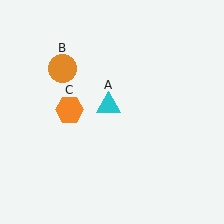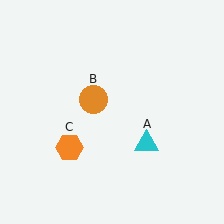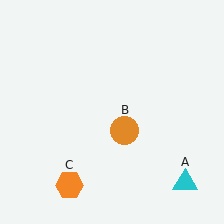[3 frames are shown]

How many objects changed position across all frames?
3 objects changed position: cyan triangle (object A), orange circle (object B), orange hexagon (object C).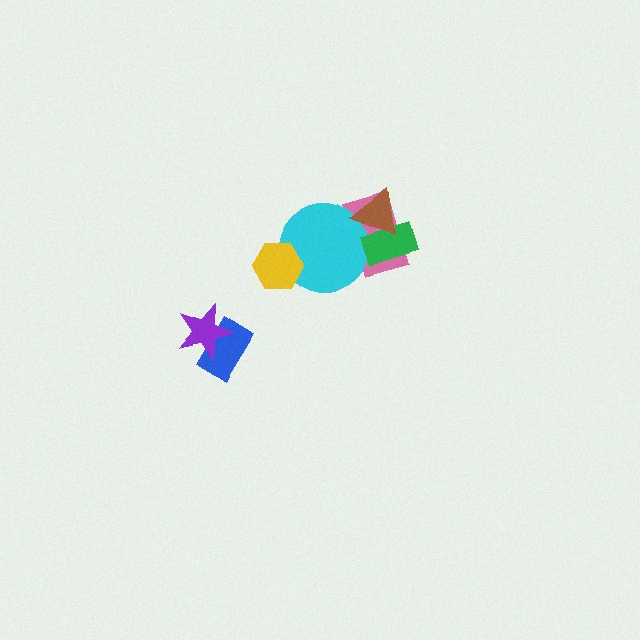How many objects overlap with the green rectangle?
2 objects overlap with the green rectangle.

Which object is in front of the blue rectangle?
The purple star is in front of the blue rectangle.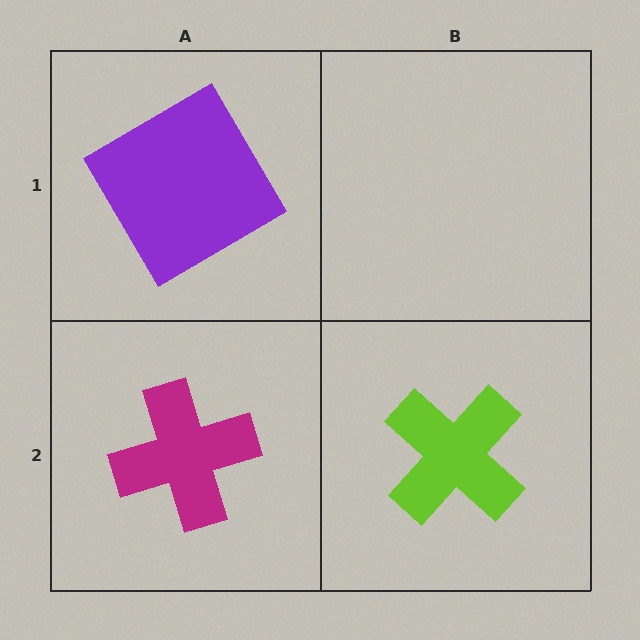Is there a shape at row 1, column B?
No, that cell is empty.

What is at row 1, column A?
A purple diamond.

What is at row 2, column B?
A lime cross.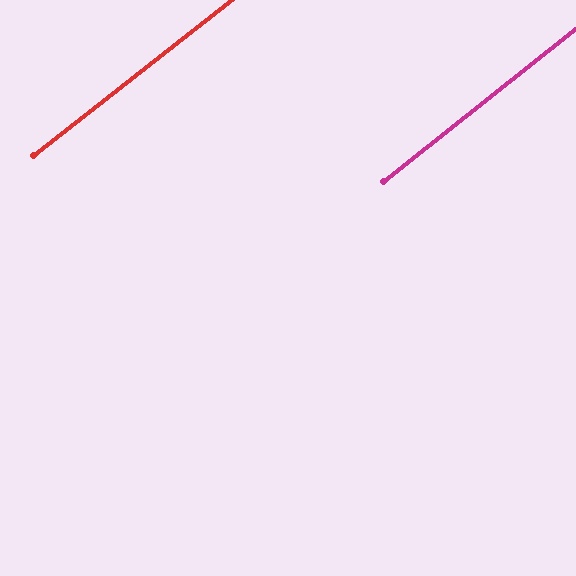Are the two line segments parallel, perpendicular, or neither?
Parallel — their directions differ by only 0.1°.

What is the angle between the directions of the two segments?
Approximately 0 degrees.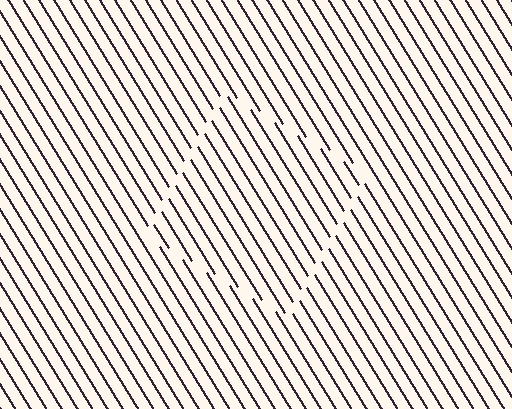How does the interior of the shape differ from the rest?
The interior of the shape contains the same grating, shifted by half a period — the contour is defined by the phase discontinuity where line-ends from the inner and outer gratings abut.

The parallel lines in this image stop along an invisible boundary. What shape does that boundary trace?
An illusory square. The interior of the shape contains the same grating, shifted by half a period — the contour is defined by the phase discontinuity where line-ends from the inner and outer gratings abut.